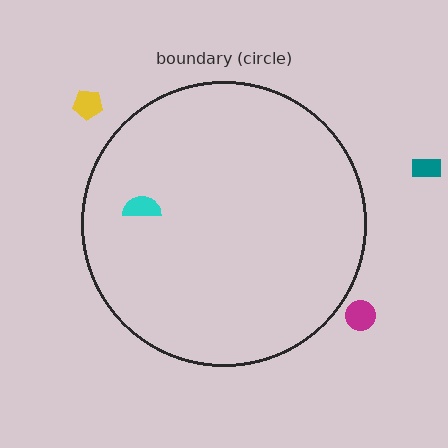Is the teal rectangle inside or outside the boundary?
Outside.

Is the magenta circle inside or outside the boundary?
Outside.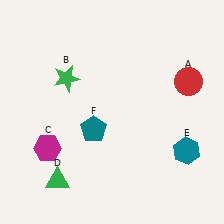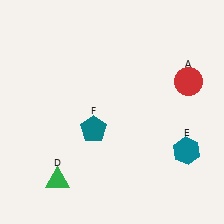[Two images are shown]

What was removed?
The green star (B), the magenta hexagon (C) were removed in Image 2.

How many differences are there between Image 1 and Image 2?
There are 2 differences between the two images.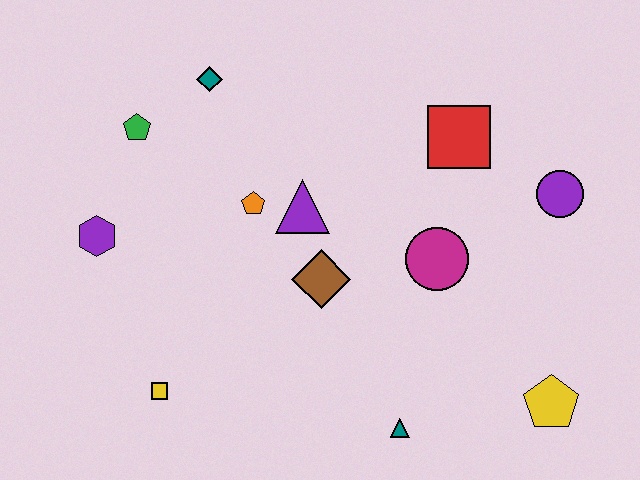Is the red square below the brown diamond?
No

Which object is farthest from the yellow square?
The purple circle is farthest from the yellow square.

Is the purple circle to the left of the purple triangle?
No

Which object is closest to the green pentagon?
The teal diamond is closest to the green pentagon.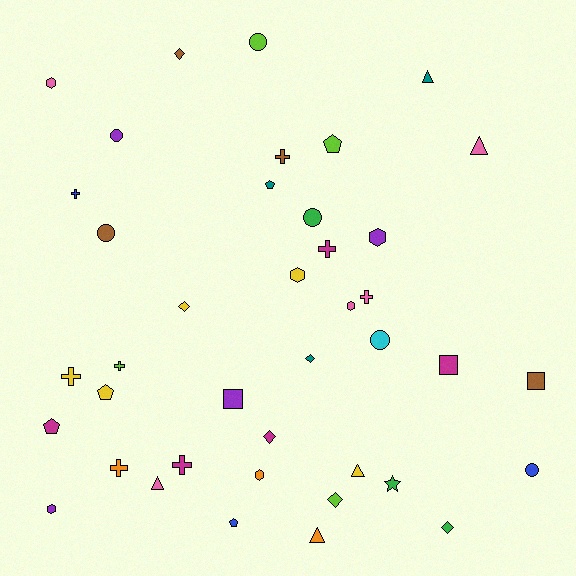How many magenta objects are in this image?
There are 5 magenta objects.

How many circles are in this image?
There are 6 circles.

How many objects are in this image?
There are 40 objects.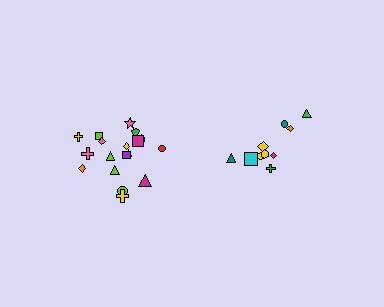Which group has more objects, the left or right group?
The left group.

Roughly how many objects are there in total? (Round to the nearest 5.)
Roughly 30 objects in total.